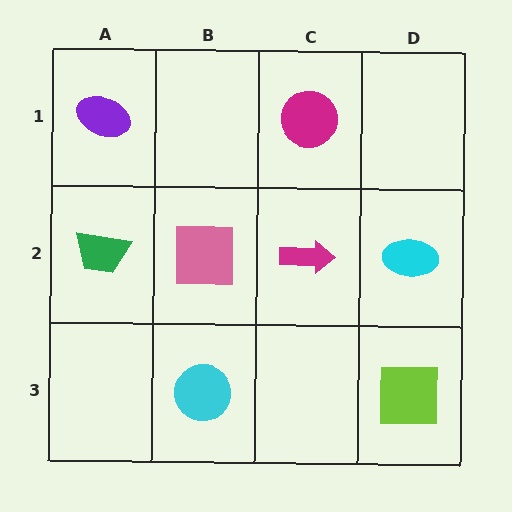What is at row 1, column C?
A magenta circle.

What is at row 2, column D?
A cyan ellipse.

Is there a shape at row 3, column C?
No, that cell is empty.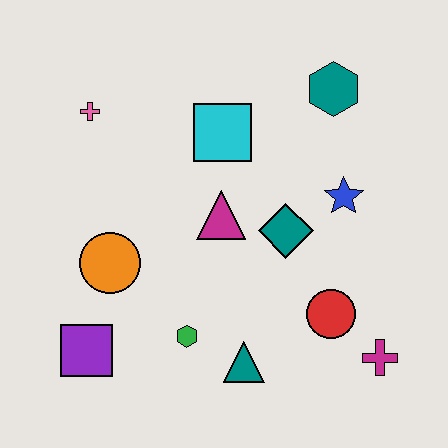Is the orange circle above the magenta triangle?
No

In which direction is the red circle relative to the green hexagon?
The red circle is to the right of the green hexagon.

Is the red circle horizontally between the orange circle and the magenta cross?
Yes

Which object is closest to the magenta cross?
The red circle is closest to the magenta cross.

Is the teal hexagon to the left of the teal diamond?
No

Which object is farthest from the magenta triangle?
The magenta cross is farthest from the magenta triangle.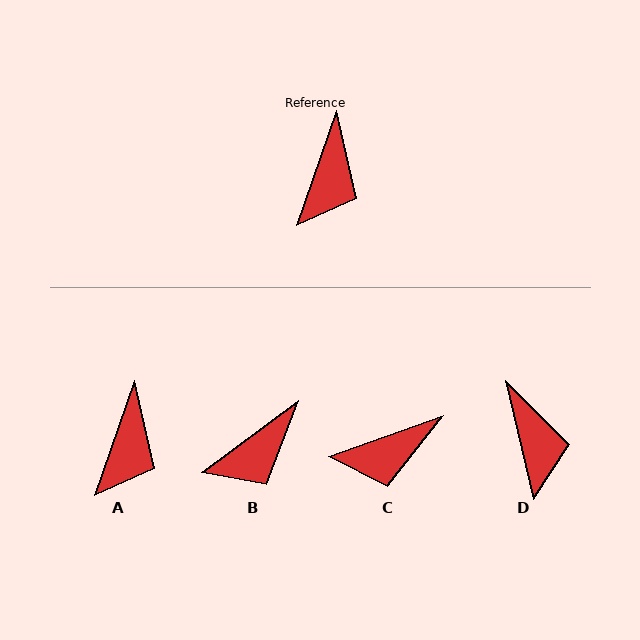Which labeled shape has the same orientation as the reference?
A.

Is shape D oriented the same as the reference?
No, it is off by about 32 degrees.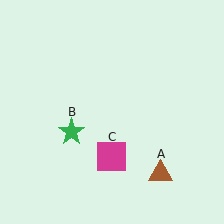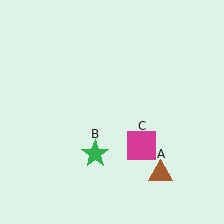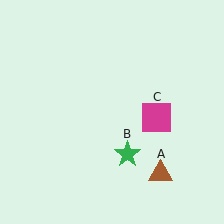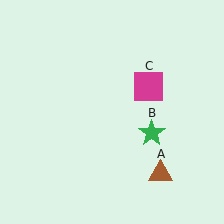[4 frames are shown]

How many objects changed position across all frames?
2 objects changed position: green star (object B), magenta square (object C).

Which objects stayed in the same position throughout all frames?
Brown triangle (object A) remained stationary.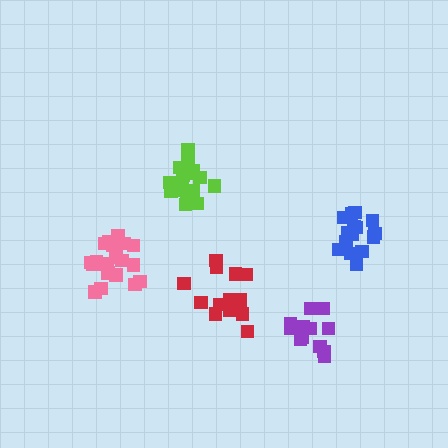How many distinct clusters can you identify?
There are 5 distinct clusters.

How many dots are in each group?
Group 1: 15 dots, Group 2: 13 dots, Group 3: 16 dots, Group 4: 13 dots, Group 5: 19 dots (76 total).